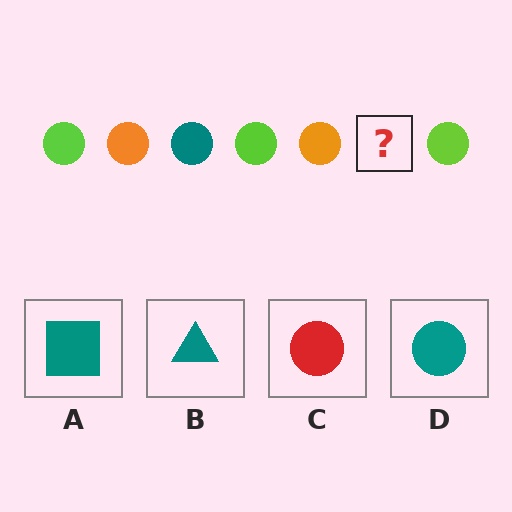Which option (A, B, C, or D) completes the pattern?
D.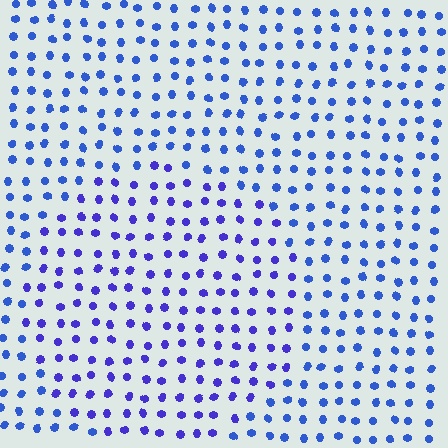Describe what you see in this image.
The image is filled with small blue elements in a uniform arrangement. A circle-shaped region is visible where the elements are tinted to a slightly different hue, forming a subtle color boundary.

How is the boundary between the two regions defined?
The boundary is defined purely by a slight shift in hue (about 25 degrees). Spacing, size, and orientation are identical on both sides.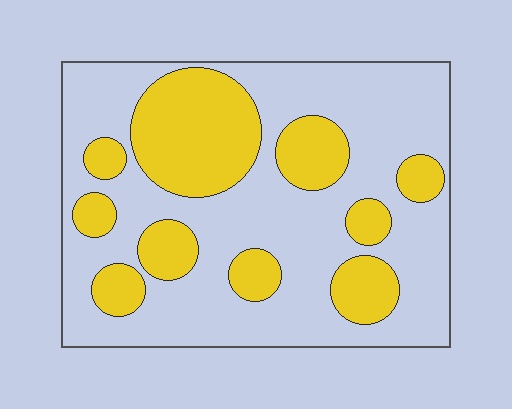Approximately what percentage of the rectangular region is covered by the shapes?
Approximately 30%.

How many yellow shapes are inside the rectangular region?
10.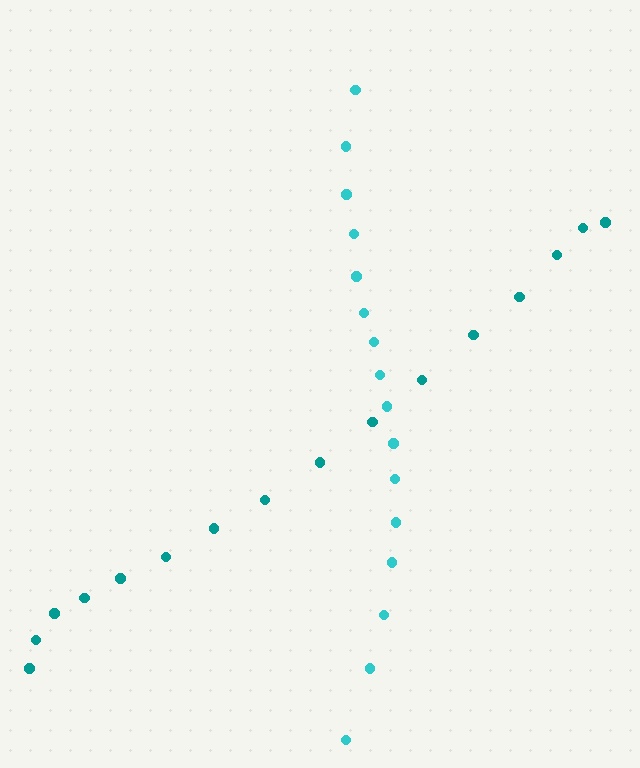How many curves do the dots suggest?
There are 2 distinct paths.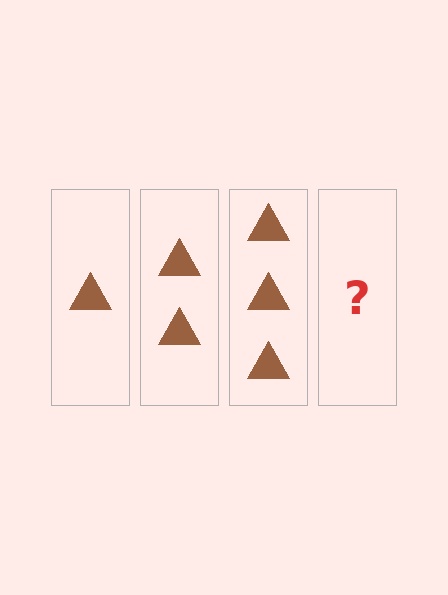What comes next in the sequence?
The next element should be 4 triangles.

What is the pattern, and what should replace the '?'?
The pattern is that each step adds one more triangle. The '?' should be 4 triangles.